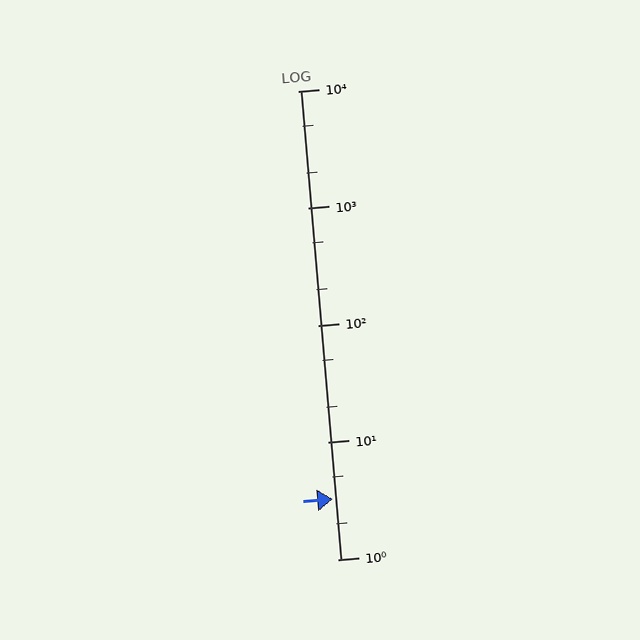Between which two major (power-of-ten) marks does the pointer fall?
The pointer is between 1 and 10.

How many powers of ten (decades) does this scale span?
The scale spans 4 decades, from 1 to 10000.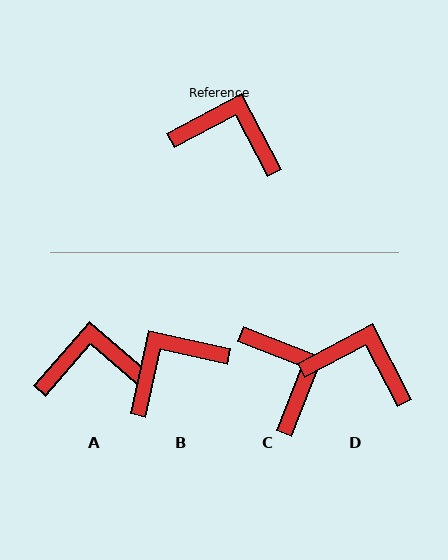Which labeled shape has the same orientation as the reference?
D.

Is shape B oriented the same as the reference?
No, it is off by about 50 degrees.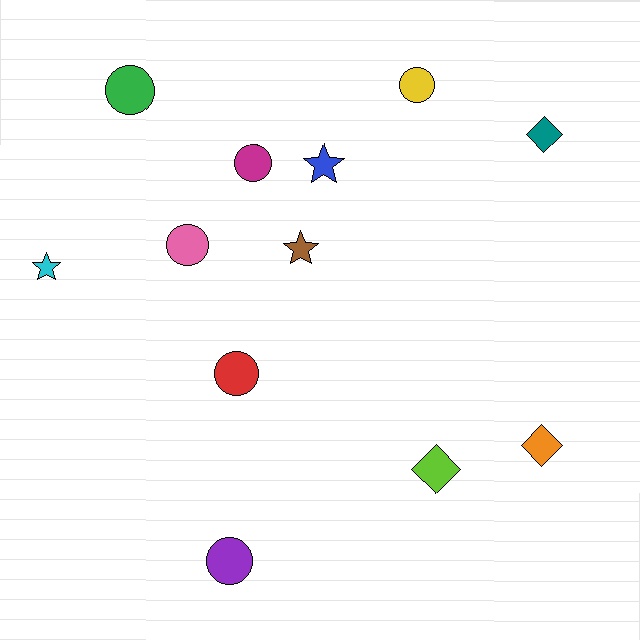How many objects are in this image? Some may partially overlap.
There are 12 objects.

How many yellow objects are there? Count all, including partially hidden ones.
There is 1 yellow object.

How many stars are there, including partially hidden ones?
There are 3 stars.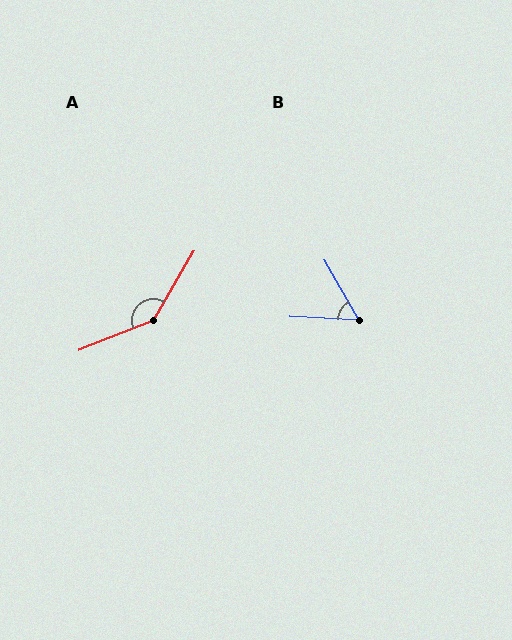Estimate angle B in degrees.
Approximately 58 degrees.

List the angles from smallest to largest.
B (58°), A (142°).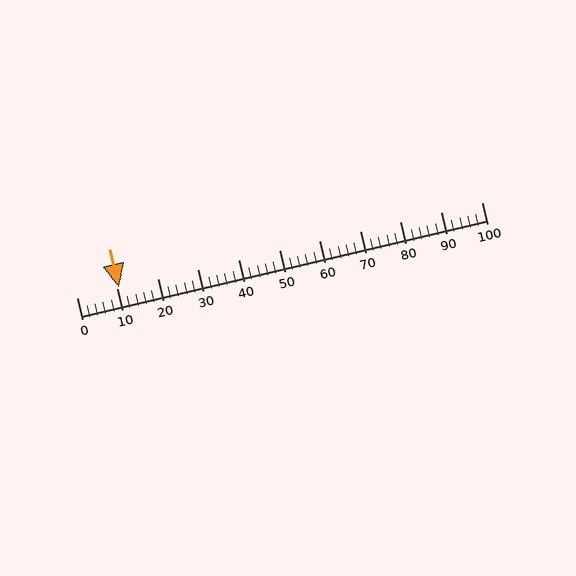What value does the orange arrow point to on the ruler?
The orange arrow points to approximately 10.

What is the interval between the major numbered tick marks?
The major tick marks are spaced 10 units apart.